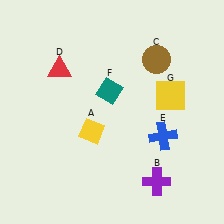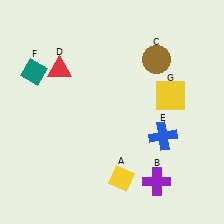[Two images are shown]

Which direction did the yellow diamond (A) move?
The yellow diamond (A) moved down.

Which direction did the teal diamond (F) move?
The teal diamond (F) moved left.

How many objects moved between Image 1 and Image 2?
2 objects moved between the two images.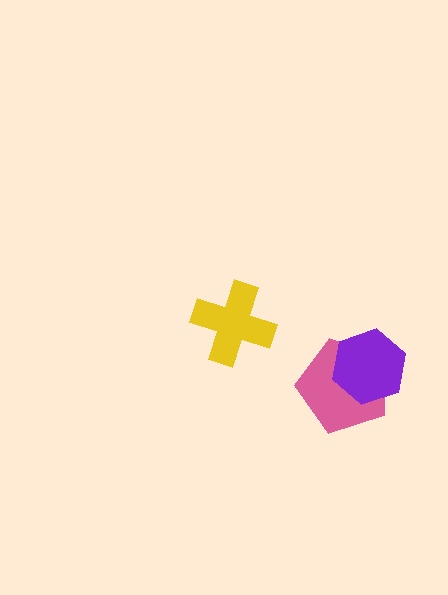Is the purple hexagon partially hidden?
No, no other shape covers it.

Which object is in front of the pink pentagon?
The purple hexagon is in front of the pink pentagon.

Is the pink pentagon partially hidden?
Yes, it is partially covered by another shape.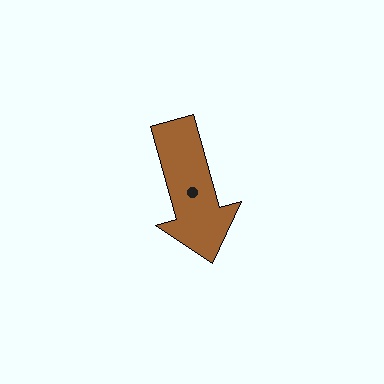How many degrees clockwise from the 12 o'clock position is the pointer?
Approximately 164 degrees.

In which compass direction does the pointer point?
South.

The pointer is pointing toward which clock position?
Roughly 5 o'clock.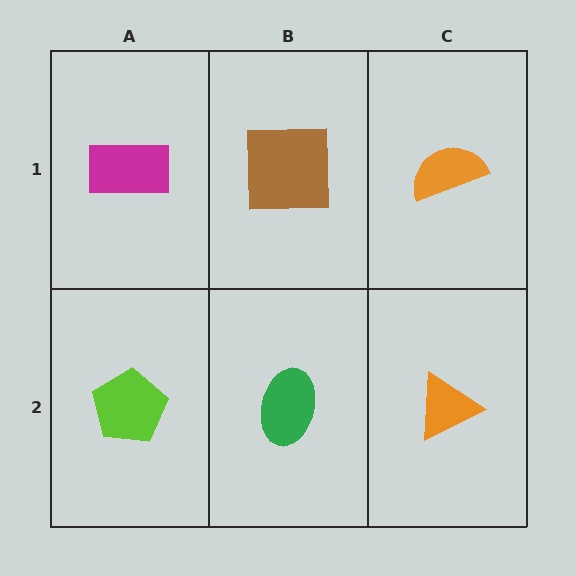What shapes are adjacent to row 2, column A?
A magenta rectangle (row 1, column A), a green ellipse (row 2, column B).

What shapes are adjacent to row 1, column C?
An orange triangle (row 2, column C), a brown square (row 1, column B).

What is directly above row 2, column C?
An orange semicircle.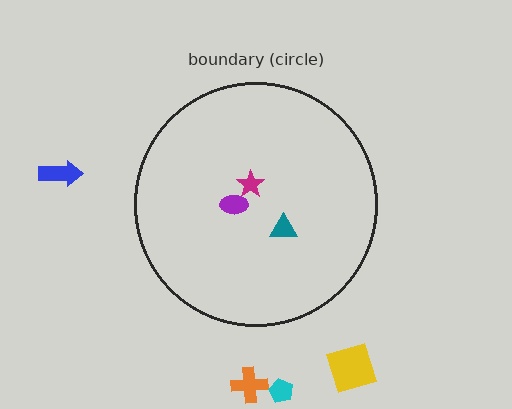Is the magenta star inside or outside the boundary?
Inside.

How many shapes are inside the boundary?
3 inside, 4 outside.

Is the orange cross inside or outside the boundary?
Outside.